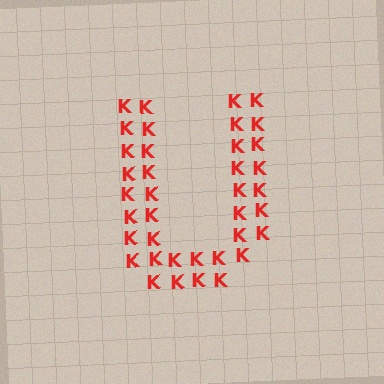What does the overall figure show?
The overall figure shows the letter U.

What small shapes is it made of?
It is made of small letter K's.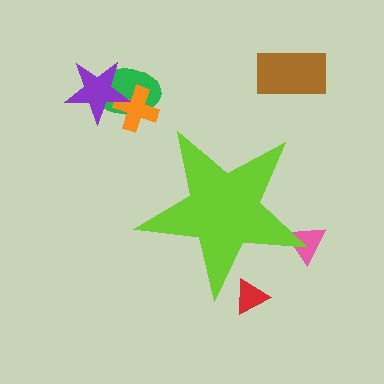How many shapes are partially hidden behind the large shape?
2 shapes are partially hidden.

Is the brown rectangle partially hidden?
No, the brown rectangle is fully visible.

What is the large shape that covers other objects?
A lime star.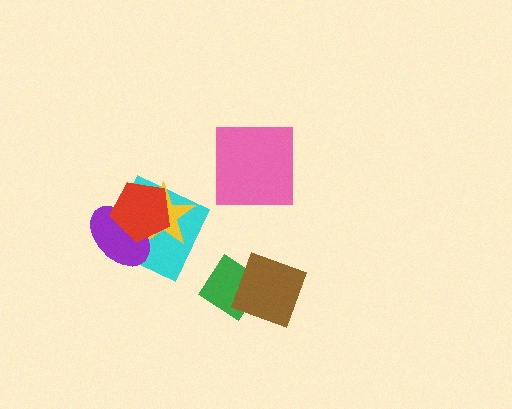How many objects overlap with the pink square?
0 objects overlap with the pink square.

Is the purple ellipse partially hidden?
Yes, it is partially covered by another shape.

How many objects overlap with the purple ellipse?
3 objects overlap with the purple ellipse.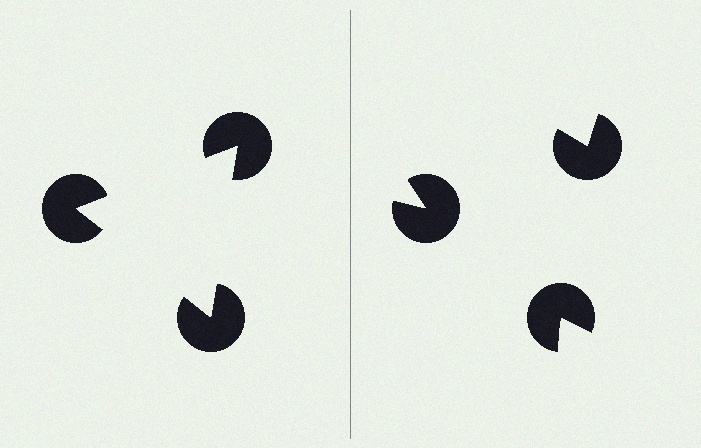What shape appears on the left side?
An illusory triangle.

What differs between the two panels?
The pac-man discs are positioned identically on both sides; only the wedge orientations differ. On the left they align to a triangle; on the right they are misaligned.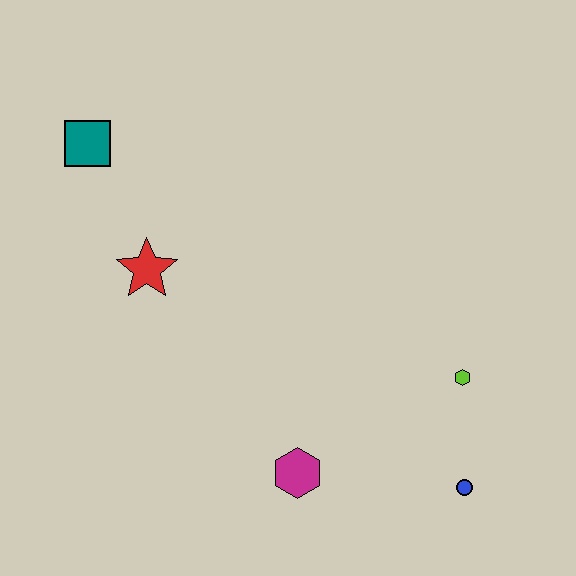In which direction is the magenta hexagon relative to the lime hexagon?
The magenta hexagon is to the left of the lime hexagon.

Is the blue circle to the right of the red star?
Yes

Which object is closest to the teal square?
The red star is closest to the teal square.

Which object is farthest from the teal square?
The blue circle is farthest from the teal square.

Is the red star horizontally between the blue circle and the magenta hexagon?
No